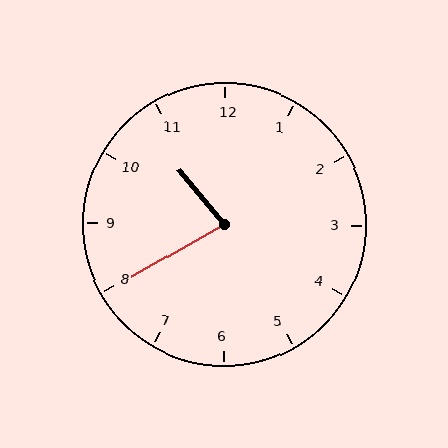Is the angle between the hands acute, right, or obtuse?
It is acute.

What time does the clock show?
10:40.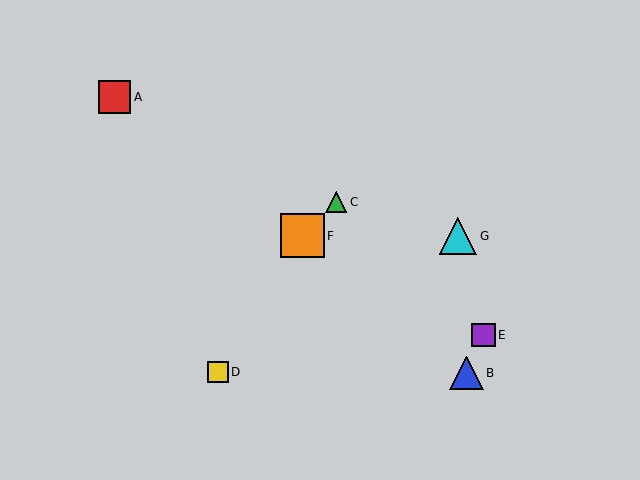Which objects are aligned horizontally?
Objects F, G are aligned horizontally.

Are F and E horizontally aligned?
No, F is at y≈236 and E is at y≈335.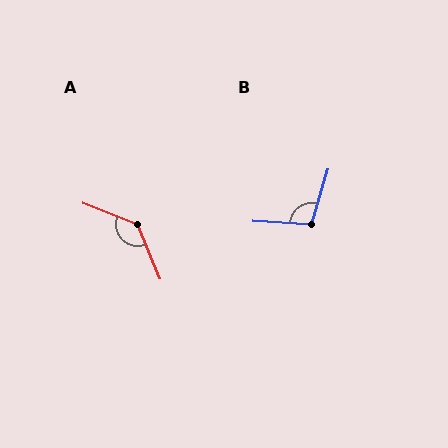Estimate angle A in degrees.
Approximately 133 degrees.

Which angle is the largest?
A, at approximately 133 degrees.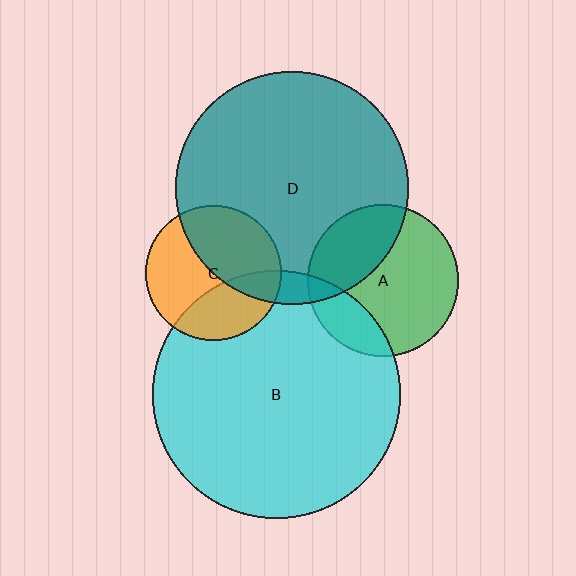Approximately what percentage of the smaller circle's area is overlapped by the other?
Approximately 20%.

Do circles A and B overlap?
Yes.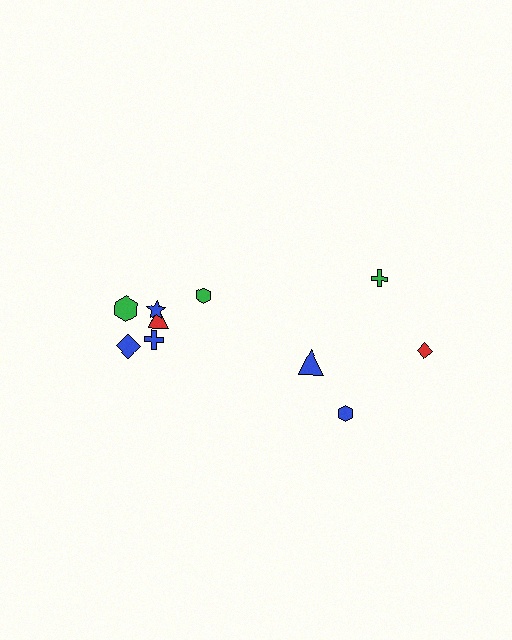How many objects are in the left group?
There are 6 objects.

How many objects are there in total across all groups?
There are 10 objects.